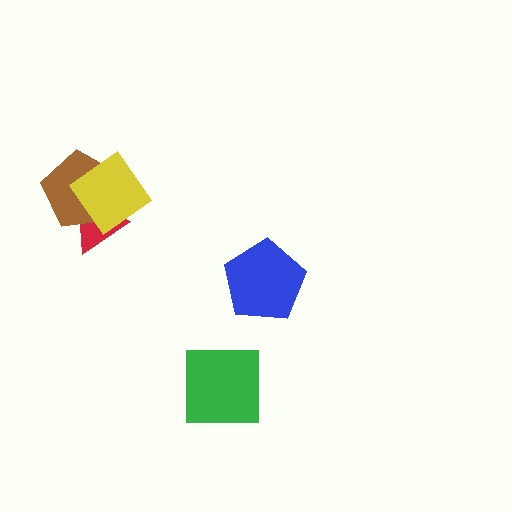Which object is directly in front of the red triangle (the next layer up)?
The brown pentagon is directly in front of the red triangle.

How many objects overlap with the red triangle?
2 objects overlap with the red triangle.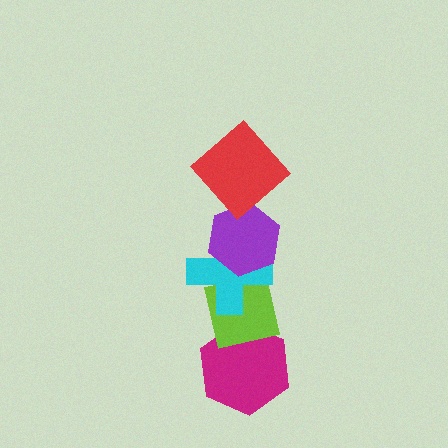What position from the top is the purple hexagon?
The purple hexagon is 2nd from the top.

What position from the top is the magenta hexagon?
The magenta hexagon is 5th from the top.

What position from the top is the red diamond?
The red diamond is 1st from the top.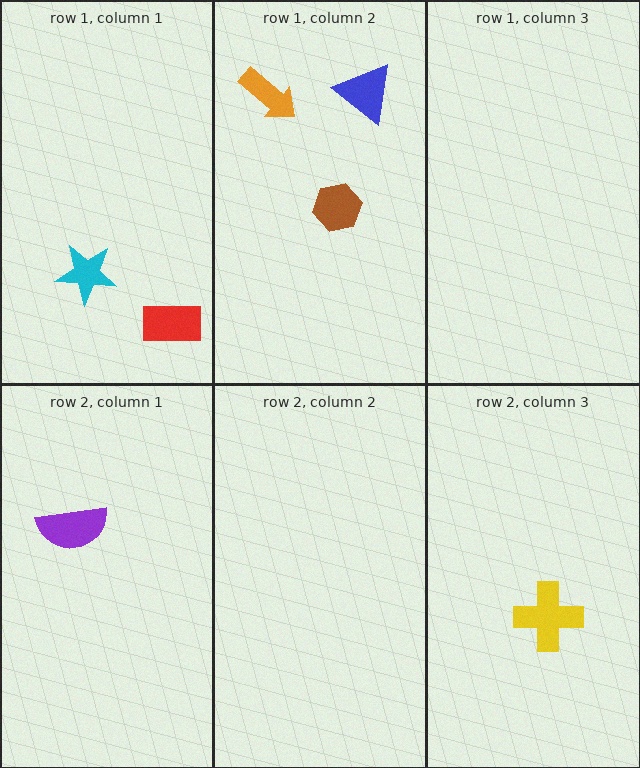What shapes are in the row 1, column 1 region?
The red rectangle, the cyan star.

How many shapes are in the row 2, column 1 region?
1.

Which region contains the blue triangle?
The row 1, column 2 region.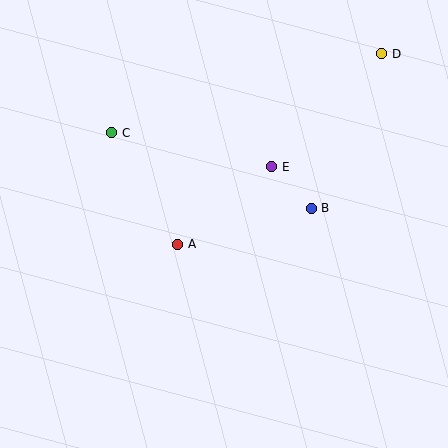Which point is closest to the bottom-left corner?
Point A is closest to the bottom-left corner.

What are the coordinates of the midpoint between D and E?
The midpoint between D and E is at (327, 110).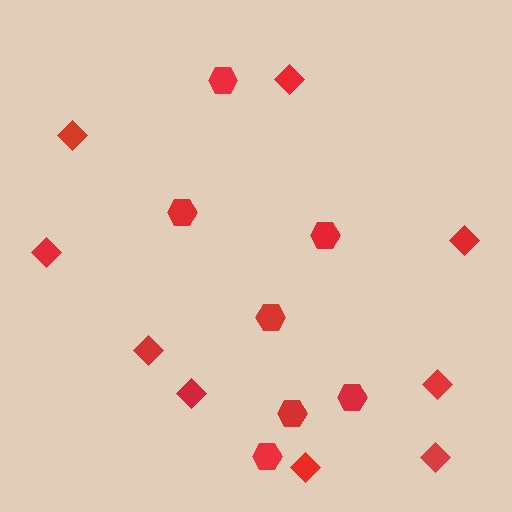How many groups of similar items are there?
There are 2 groups: one group of diamonds (9) and one group of hexagons (7).